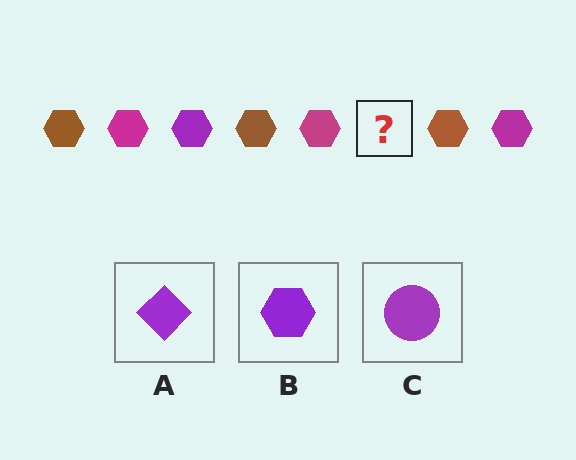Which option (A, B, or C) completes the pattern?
B.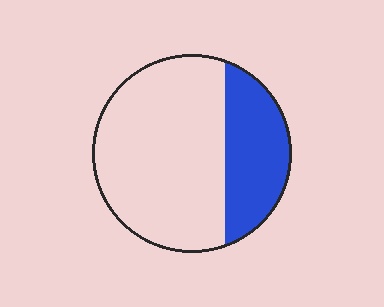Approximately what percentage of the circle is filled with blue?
Approximately 30%.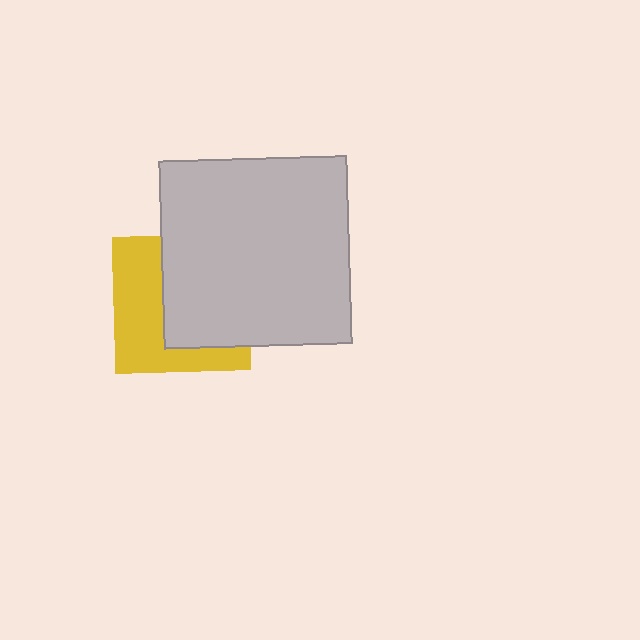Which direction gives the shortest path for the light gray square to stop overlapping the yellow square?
Moving right gives the shortest separation.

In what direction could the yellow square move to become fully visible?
The yellow square could move left. That would shift it out from behind the light gray square entirely.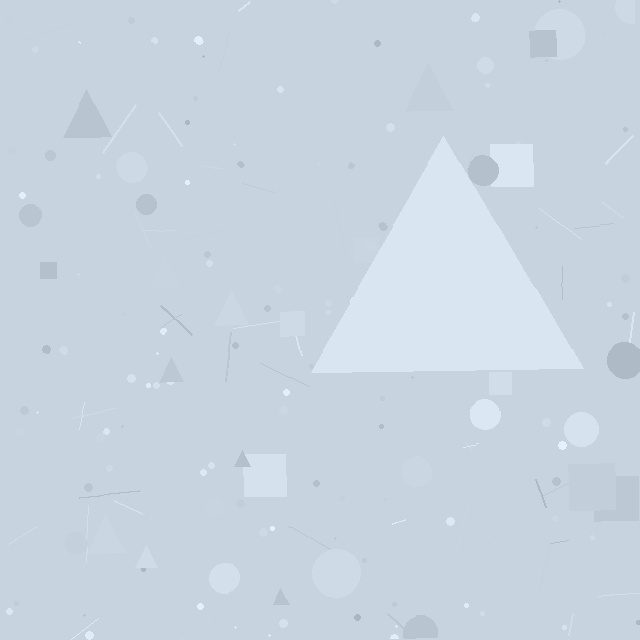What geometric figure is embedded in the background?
A triangle is embedded in the background.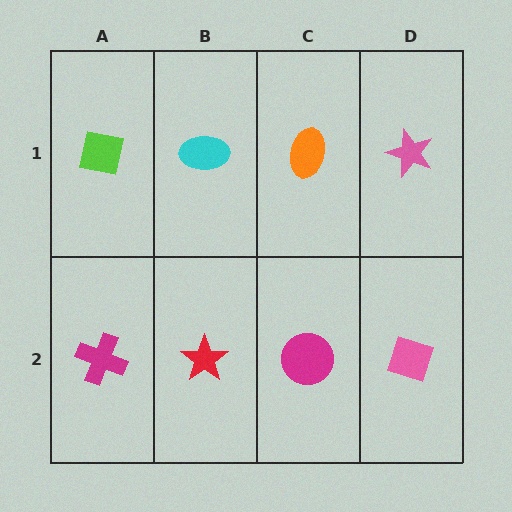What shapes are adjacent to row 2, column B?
A cyan ellipse (row 1, column B), a magenta cross (row 2, column A), a magenta circle (row 2, column C).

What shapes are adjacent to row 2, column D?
A pink star (row 1, column D), a magenta circle (row 2, column C).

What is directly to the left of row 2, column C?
A red star.